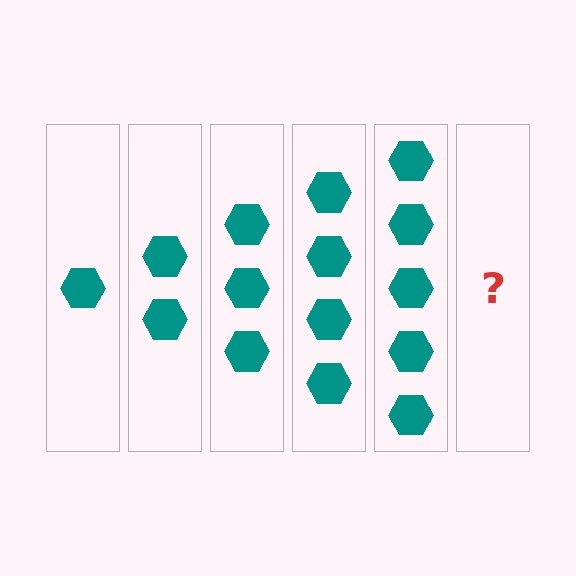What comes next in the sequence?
The next element should be 6 hexagons.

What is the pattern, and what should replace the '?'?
The pattern is that each step adds one more hexagon. The '?' should be 6 hexagons.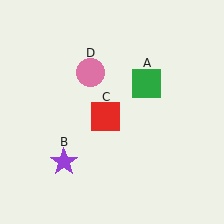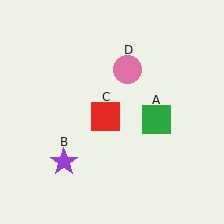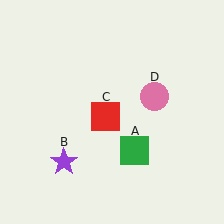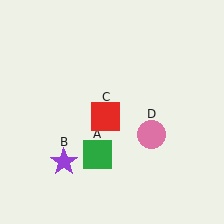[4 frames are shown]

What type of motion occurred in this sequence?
The green square (object A), pink circle (object D) rotated clockwise around the center of the scene.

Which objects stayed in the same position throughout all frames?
Purple star (object B) and red square (object C) remained stationary.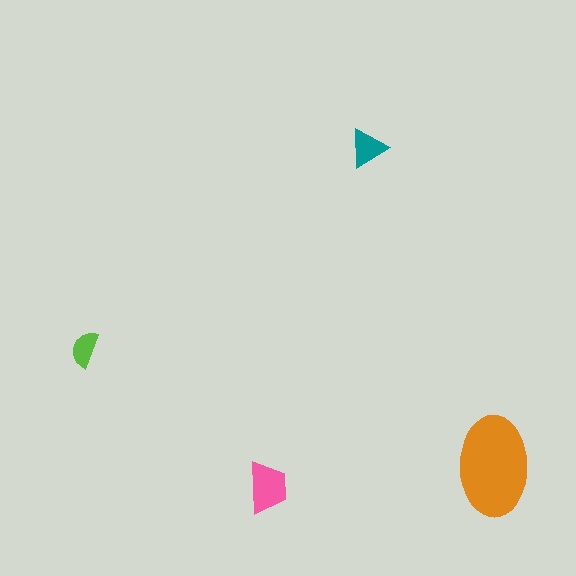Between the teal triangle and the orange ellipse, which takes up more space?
The orange ellipse.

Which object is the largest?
The orange ellipse.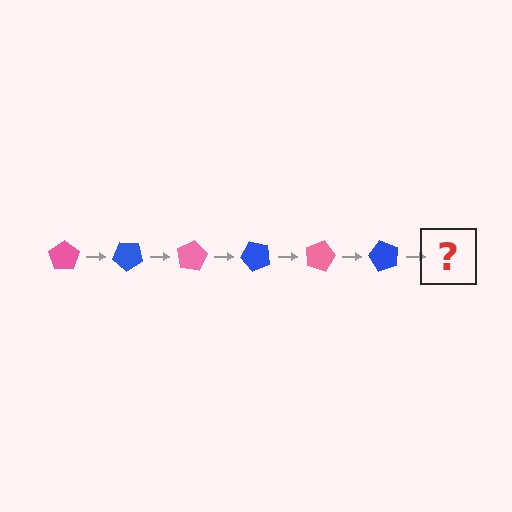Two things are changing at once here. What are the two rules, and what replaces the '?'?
The two rules are that it rotates 40 degrees each step and the color cycles through pink and blue. The '?' should be a pink pentagon, rotated 240 degrees from the start.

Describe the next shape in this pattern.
It should be a pink pentagon, rotated 240 degrees from the start.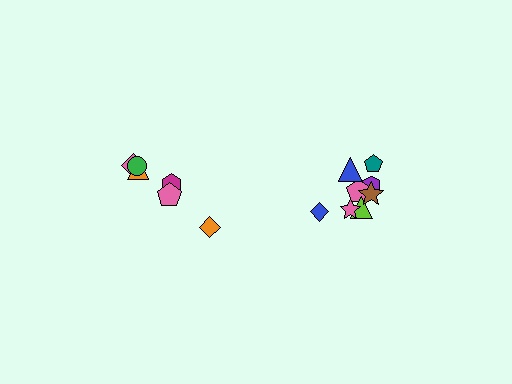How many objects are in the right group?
There are 8 objects.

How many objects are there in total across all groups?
There are 14 objects.